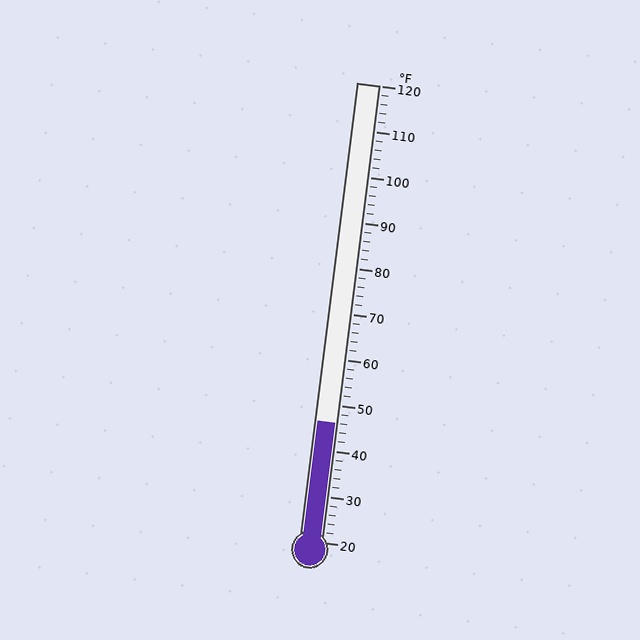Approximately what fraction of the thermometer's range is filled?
The thermometer is filled to approximately 25% of its range.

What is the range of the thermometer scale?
The thermometer scale ranges from 20°F to 120°F.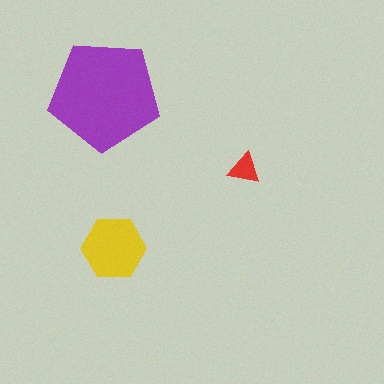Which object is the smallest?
The red triangle.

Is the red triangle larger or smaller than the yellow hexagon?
Smaller.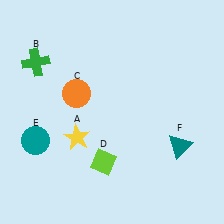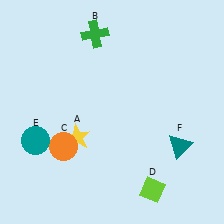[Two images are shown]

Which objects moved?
The objects that moved are: the green cross (B), the orange circle (C), the lime diamond (D).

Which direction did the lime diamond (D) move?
The lime diamond (D) moved right.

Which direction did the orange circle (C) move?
The orange circle (C) moved down.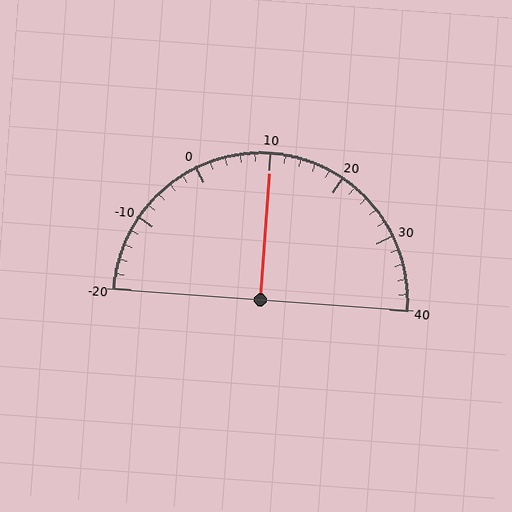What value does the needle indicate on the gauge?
The needle indicates approximately 10.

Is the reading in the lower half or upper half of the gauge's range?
The reading is in the upper half of the range (-20 to 40).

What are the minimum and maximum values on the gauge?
The gauge ranges from -20 to 40.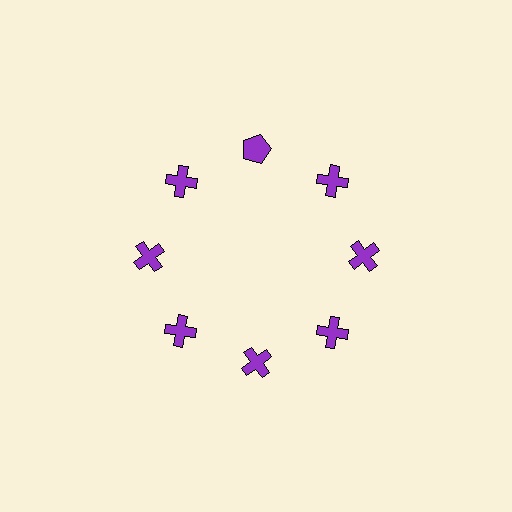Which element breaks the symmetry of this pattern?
The purple pentagon at roughly the 12 o'clock position breaks the symmetry. All other shapes are purple crosses.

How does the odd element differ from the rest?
It has a different shape: pentagon instead of cross.